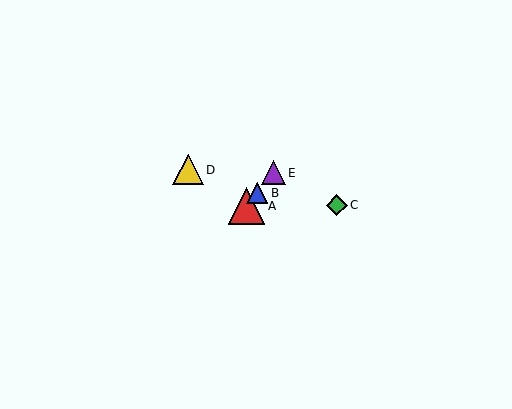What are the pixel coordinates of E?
Object E is at (273, 173).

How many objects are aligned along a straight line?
3 objects (A, B, E) are aligned along a straight line.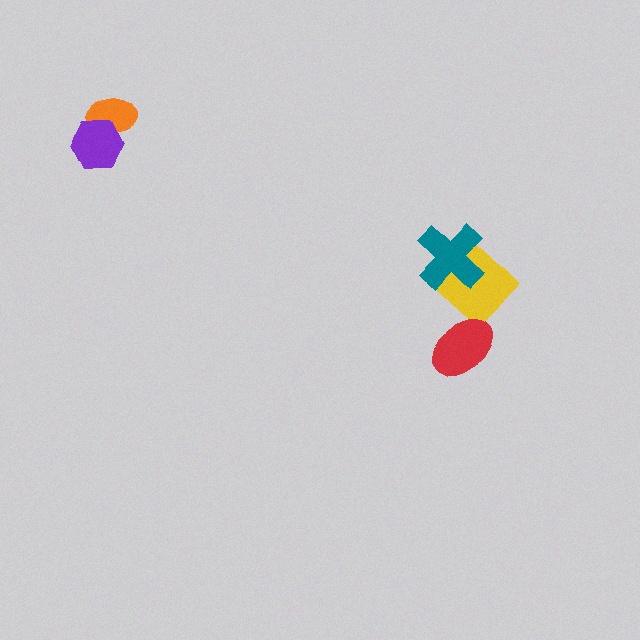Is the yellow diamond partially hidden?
Yes, it is partially covered by another shape.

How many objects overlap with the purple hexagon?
1 object overlaps with the purple hexagon.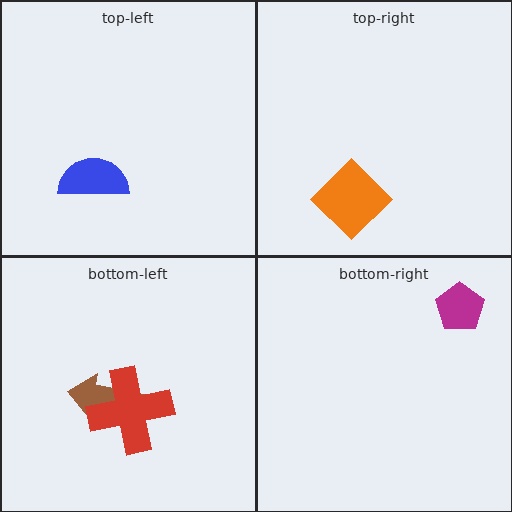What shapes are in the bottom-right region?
The magenta pentagon.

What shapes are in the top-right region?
The orange diamond.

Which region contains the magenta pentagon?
The bottom-right region.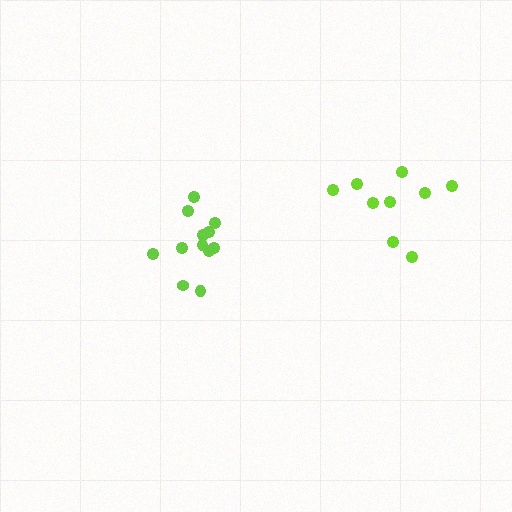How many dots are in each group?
Group 1: 9 dots, Group 2: 12 dots (21 total).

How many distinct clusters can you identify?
There are 2 distinct clusters.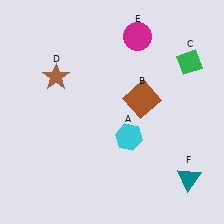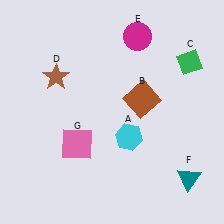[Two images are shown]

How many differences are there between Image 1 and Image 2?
There is 1 difference between the two images.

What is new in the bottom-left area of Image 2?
A pink square (G) was added in the bottom-left area of Image 2.